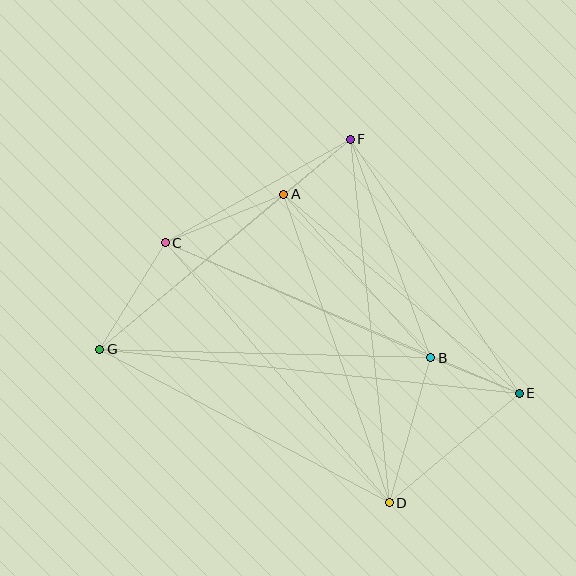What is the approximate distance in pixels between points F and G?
The distance between F and G is approximately 327 pixels.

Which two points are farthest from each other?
Points E and G are farthest from each other.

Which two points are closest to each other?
Points A and F are closest to each other.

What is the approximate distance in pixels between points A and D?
The distance between A and D is approximately 326 pixels.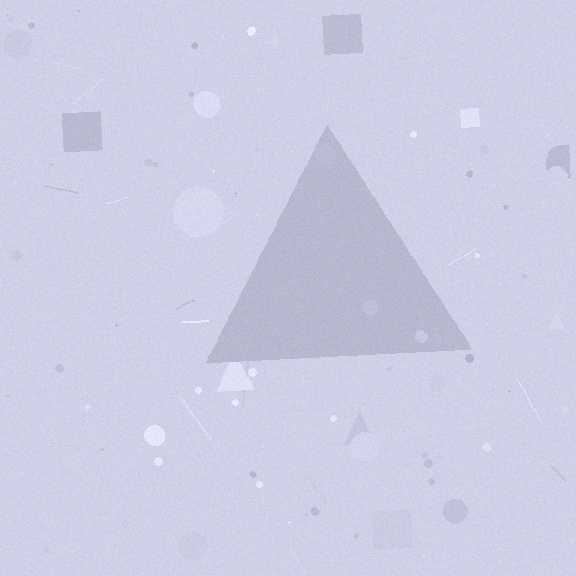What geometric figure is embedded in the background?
A triangle is embedded in the background.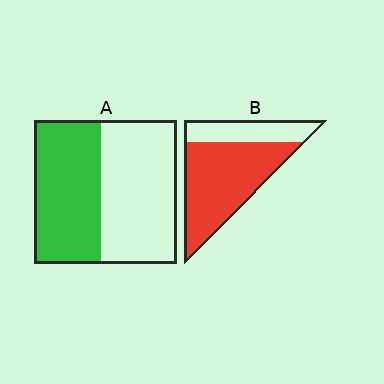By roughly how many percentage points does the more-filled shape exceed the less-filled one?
By roughly 25 percentage points (B over A).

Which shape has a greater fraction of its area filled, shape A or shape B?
Shape B.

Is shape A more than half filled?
Roughly half.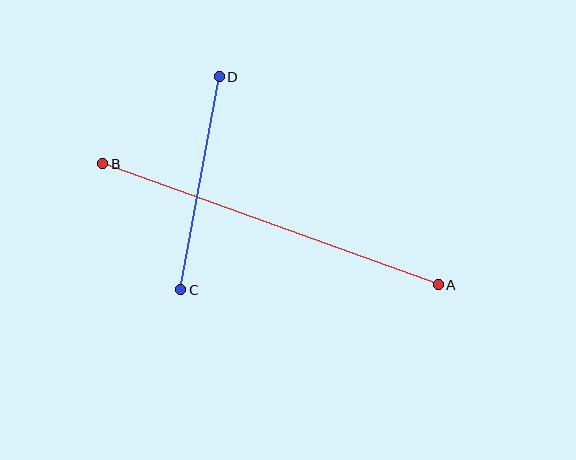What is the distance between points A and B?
The distance is approximately 356 pixels.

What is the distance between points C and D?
The distance is approximately 216 pixels.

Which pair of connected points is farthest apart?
Points A and B are farthest apart.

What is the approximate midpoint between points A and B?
The midpoint is at approximately (270, 224) pixels.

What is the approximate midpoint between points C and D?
The midpoint is at approximately (200, 183) pixels.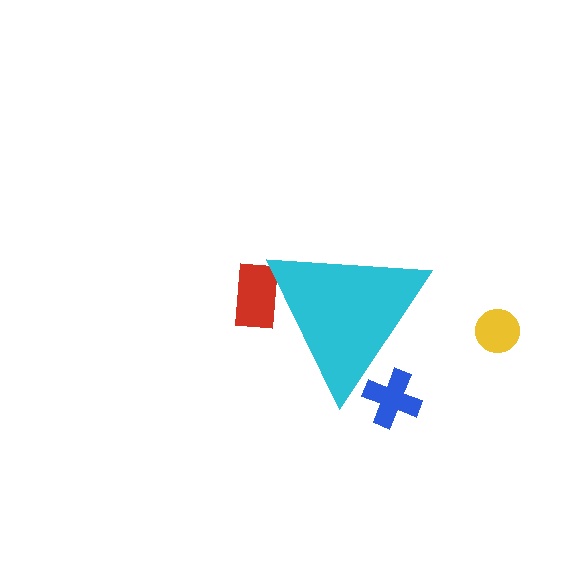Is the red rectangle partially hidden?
Yes, the red rectangle is partially hidden behind the cyan triangle.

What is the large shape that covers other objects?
A cyan triangle.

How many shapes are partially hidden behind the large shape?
2 shapes are partially hidden.